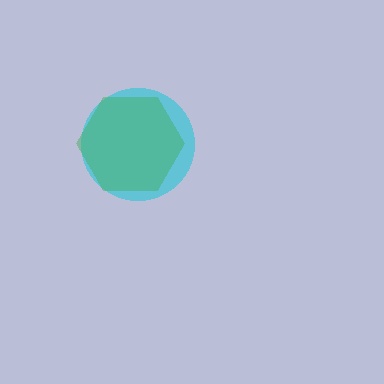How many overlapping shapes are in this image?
There are 2 overlapping shapes in the image.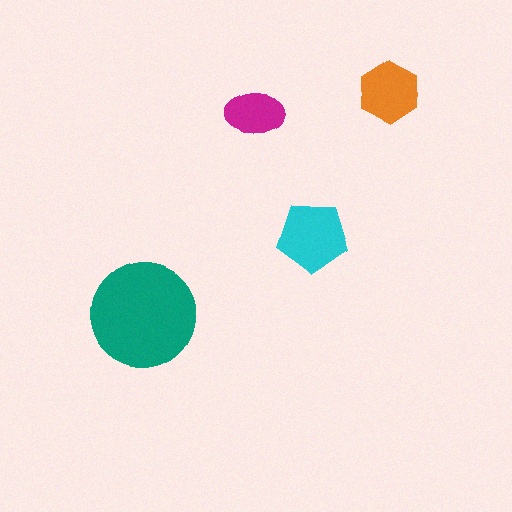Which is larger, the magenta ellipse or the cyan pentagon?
The cyan pentagon.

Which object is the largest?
The teal circle.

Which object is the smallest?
The magenta ellipse.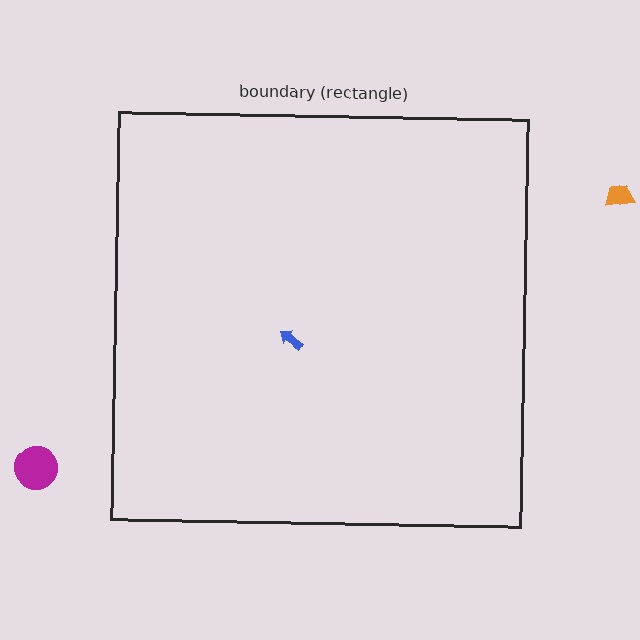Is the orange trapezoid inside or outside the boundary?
Outside.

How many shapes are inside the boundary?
1 inside, 2 outside.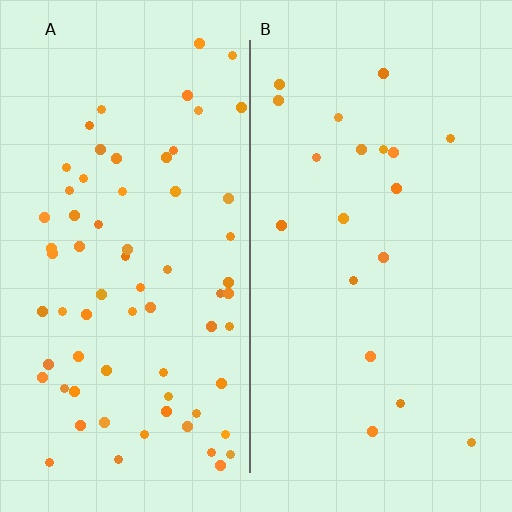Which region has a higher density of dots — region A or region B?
A (the left).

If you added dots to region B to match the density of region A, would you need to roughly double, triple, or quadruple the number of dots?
Approximately quadruple.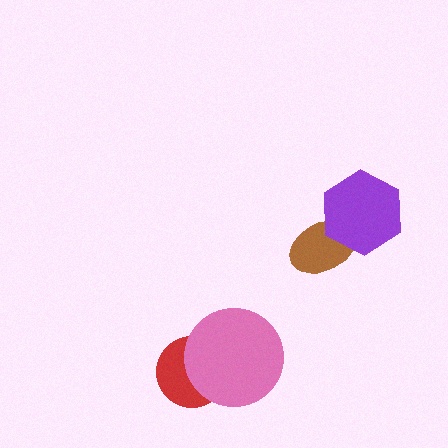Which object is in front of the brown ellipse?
The purple hexagon is in front of the brown ellipse.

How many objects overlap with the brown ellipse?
1 object overlaps with the brown ellipse.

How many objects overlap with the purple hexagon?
1 object overlaps with the purple hexagon.